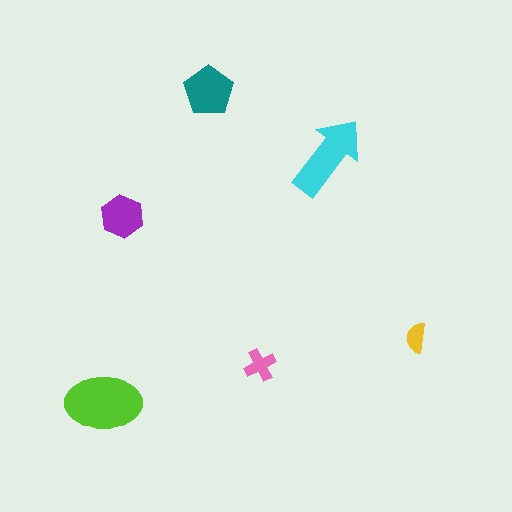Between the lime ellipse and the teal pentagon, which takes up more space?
The lime ellipse.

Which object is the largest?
The lime ellipse.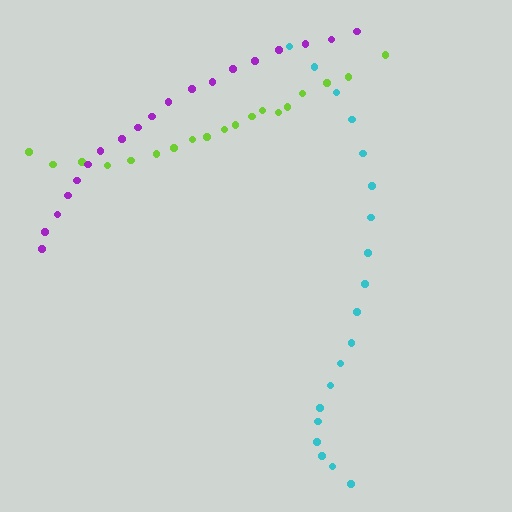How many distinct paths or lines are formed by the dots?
There are 3 distinct paths.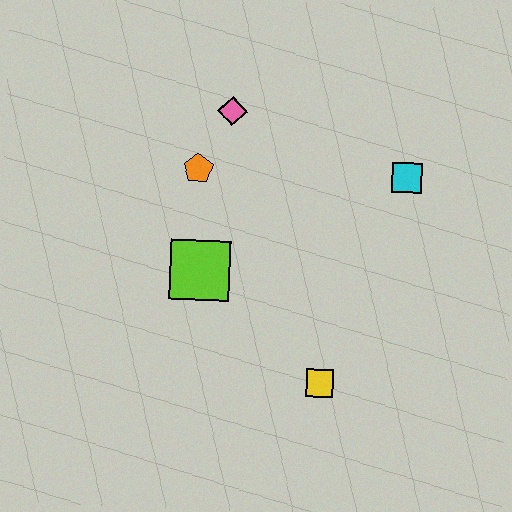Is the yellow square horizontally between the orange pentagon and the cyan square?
Yes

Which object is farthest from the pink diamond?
The yellow square is farthest from the pink diamond.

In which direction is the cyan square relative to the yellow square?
The cyan square is above the yellow square.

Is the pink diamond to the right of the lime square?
Yes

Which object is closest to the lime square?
The orange pentagon is closest to the lime square.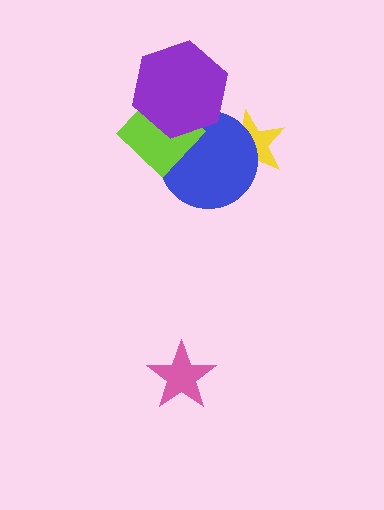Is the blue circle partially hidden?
Yes, it is partially covered by another shape.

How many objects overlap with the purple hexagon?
2 objects overlap with the purple hexagon.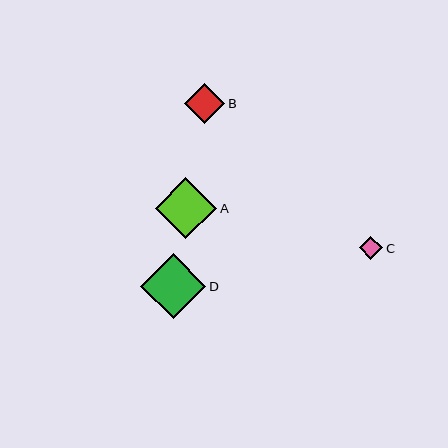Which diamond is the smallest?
Diamond C is the smallest with a size of approximately 23 pixels.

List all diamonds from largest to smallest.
From largest to smallest: D, A, B, C.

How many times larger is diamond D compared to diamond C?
Diamond D is approximately 2.8 times the size of diamond C.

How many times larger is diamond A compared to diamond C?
Diamond A is approximately 2.6 times the size of diamond C.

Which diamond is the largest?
Diamond D is the largest with a size of approximately 64 pixels.